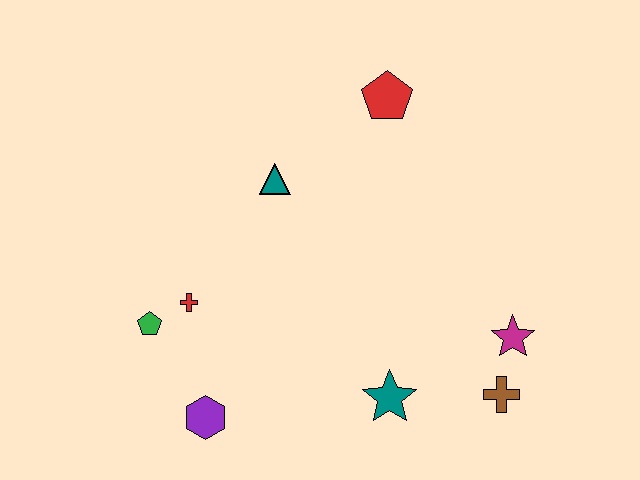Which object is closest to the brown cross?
The magenta star is closest to the brown cross.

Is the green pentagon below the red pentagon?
Yes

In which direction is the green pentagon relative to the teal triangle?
The green pentagon is below the teal triangle.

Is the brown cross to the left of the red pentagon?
No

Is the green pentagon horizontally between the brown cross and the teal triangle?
No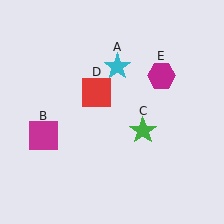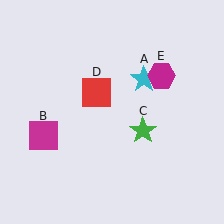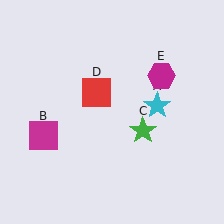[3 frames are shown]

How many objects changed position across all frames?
1 object changed position: cyan star (object A).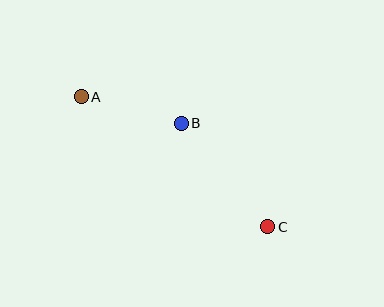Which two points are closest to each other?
Points A and B are closest to each other.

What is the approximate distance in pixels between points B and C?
The distance between B and C is approximately 135 pixels.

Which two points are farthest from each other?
Points A and C are farthest from each other.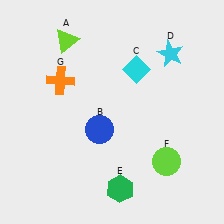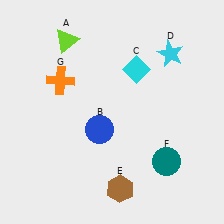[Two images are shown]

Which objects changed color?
E changed from green to brown. F changed from lime to teal.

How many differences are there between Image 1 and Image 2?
There are 2 differences between the two images.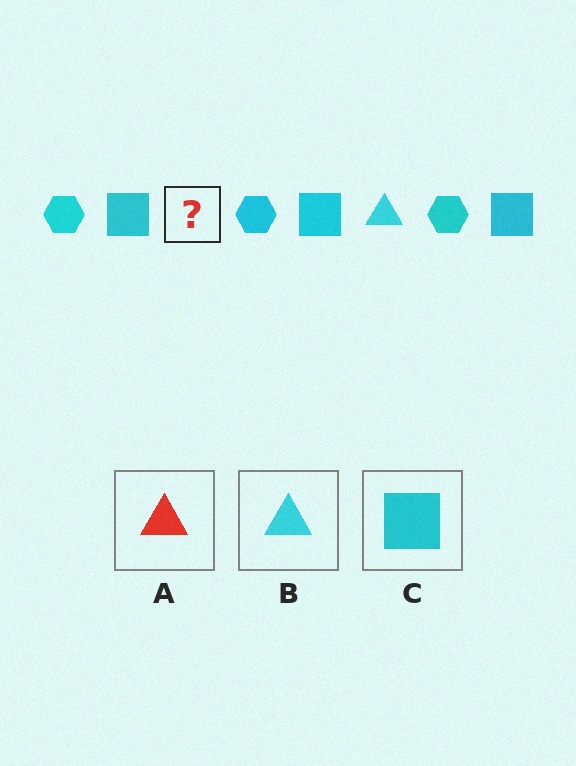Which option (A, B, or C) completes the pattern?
B.